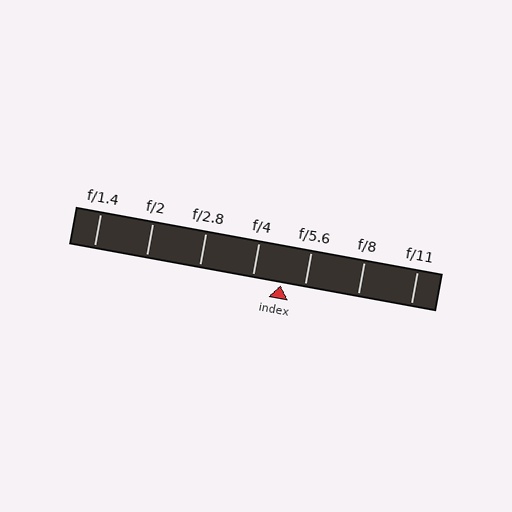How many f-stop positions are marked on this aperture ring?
There are 7 f-stop positions marked.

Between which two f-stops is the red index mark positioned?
The index mark is between f/4 and f/5.6.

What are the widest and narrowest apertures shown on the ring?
The widest aperture shown is f/1.4 and the narrowest is f/11.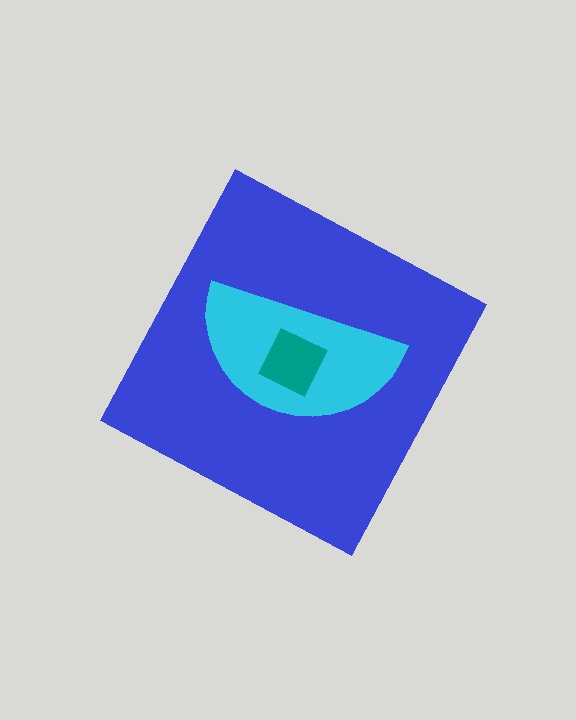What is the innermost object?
The teal square.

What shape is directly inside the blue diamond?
The cyan semicircle.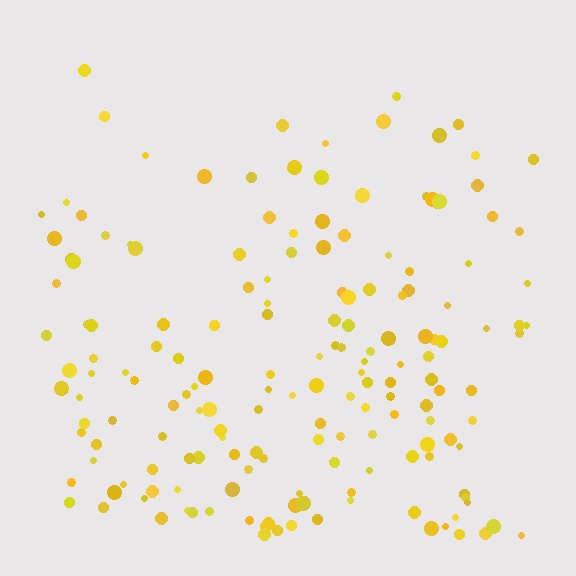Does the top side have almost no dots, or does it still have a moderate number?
Still a moderate number, just noticeably fewer than the bottom.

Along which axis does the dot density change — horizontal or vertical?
Vertical.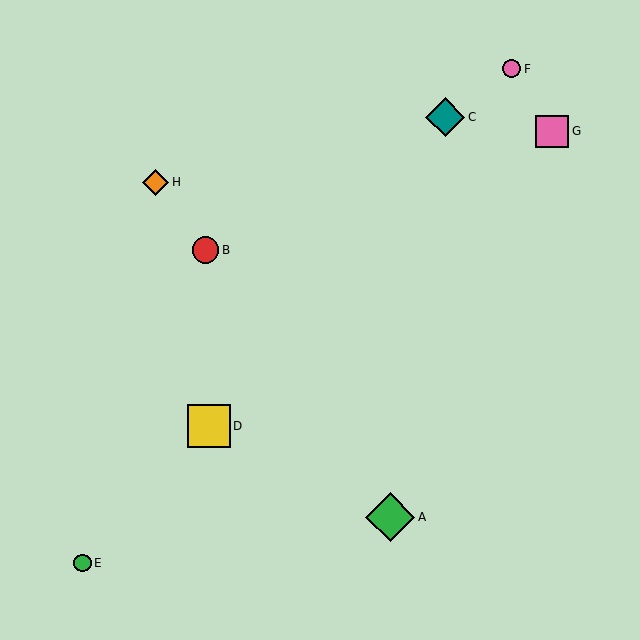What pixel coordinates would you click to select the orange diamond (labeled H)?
Click at (156, 182) to select the orange diamond H.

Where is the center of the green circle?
The center of the green circle is at (82, 563).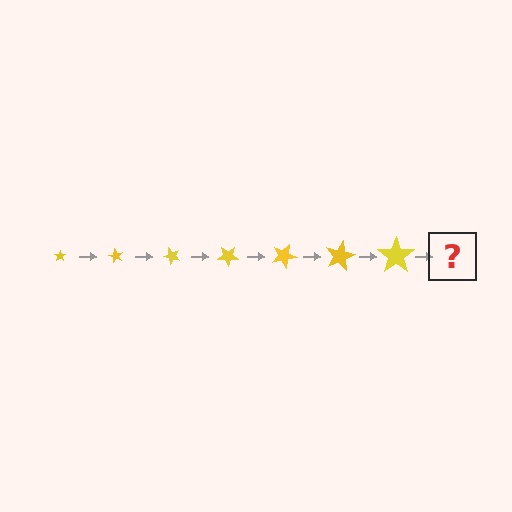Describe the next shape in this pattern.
It should be a star, larger than the previous one and rotated 420 degrees from the start.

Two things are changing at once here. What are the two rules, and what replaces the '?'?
The two rules are that the star grows larger each step and it rotates 60 degrees each step. The '?' should be a star, larger than the previous one and rotated 420 degrees from the start.